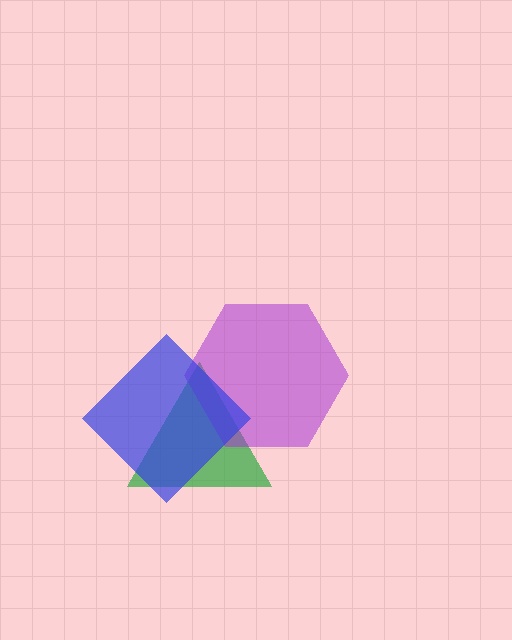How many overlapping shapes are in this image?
There are 3 overlapping shapes in the image.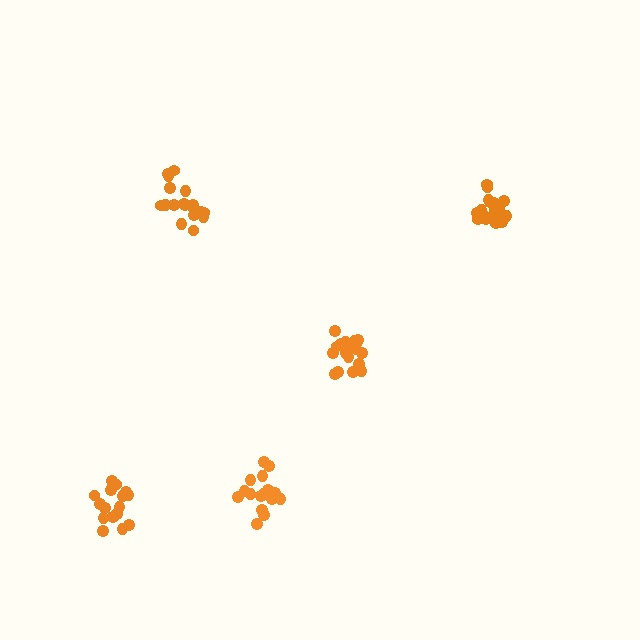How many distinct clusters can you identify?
There are 5 distinct clusters.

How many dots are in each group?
Group 1: 16 dots, Group 2: 17 dots, Group 3: 18 dots, Group 4: 18 dots, Group 5: 16 dots (85 total).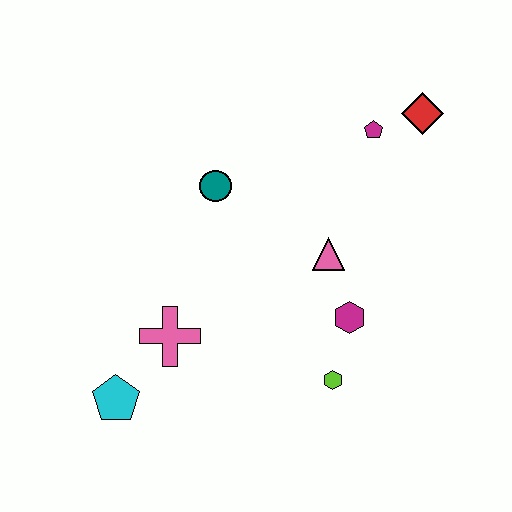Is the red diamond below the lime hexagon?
No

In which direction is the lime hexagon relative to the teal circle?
The lime hexagon is below the teal circle.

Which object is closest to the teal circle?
The pink triangle is closest to the teal circle.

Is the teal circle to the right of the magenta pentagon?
No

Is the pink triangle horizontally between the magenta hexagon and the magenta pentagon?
No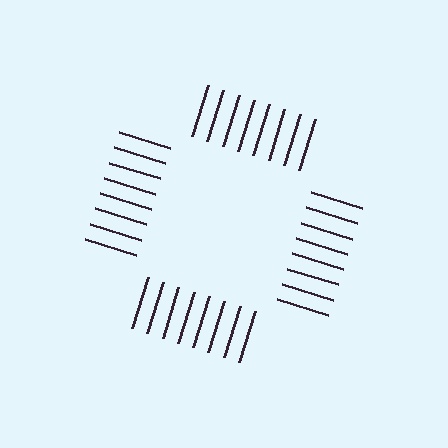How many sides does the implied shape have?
4 sides — the line-ends trace a square.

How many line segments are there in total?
32 — 8 along each of the 4 edges.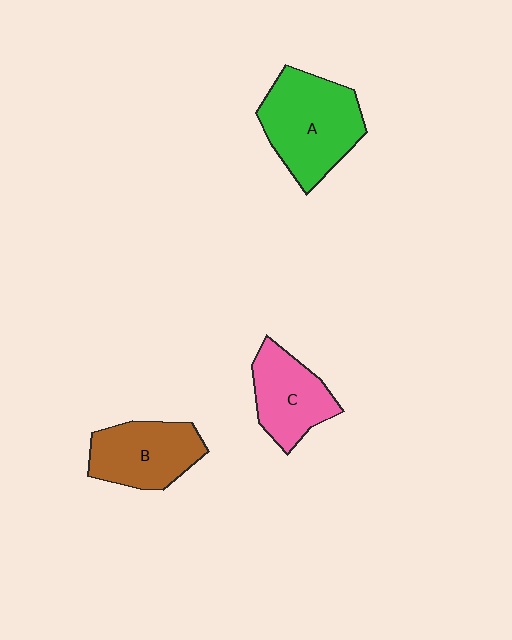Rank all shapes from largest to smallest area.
From largest to smallest: A (green), B (brown), C (pink).